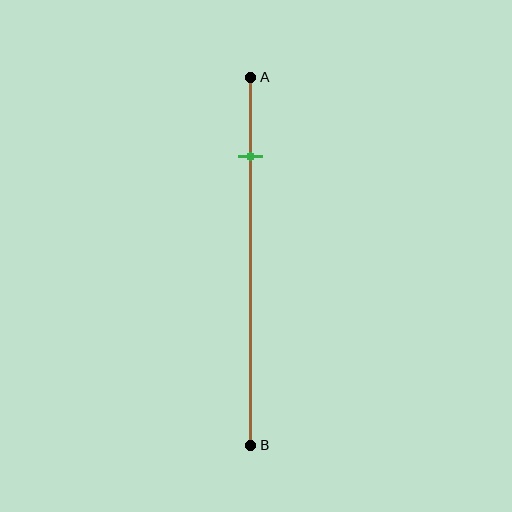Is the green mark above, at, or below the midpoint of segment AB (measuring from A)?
The green mark is above the midpoint of segment AB.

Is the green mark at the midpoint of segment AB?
No, the mark is at about 20% from A, not at the 50% midpoint.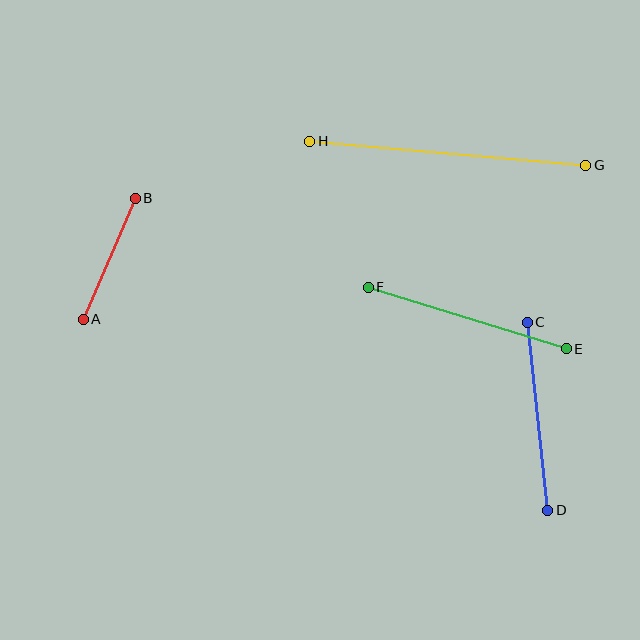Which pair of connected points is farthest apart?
Points G and H are farthest apart.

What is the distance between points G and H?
The distance is approximately 277 pixels.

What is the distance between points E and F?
The distance is approximately 207 pixels.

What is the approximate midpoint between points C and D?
The midpoint is at approximately (538, 416) pixels.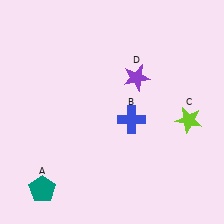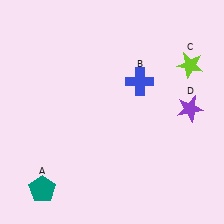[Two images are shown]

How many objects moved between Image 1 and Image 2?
3 objects moved between the two images.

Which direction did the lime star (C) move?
The lime star (C) moved up.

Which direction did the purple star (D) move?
The purple star (D) moved right.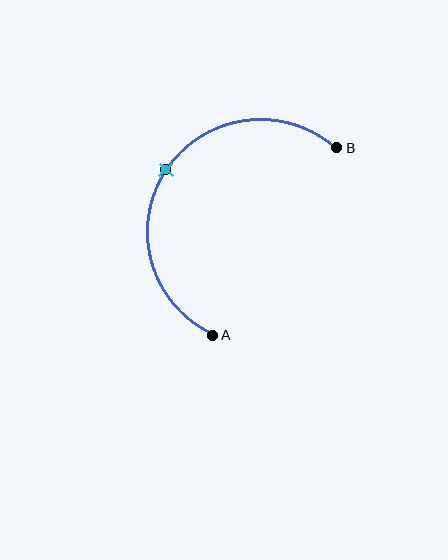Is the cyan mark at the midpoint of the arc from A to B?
Yes. The cyan mark lies on the arc at equal arc-length from both A and B — it is the arc midpoint.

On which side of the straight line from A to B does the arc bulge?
The arc bulges to the left of the straight line connecting A and B.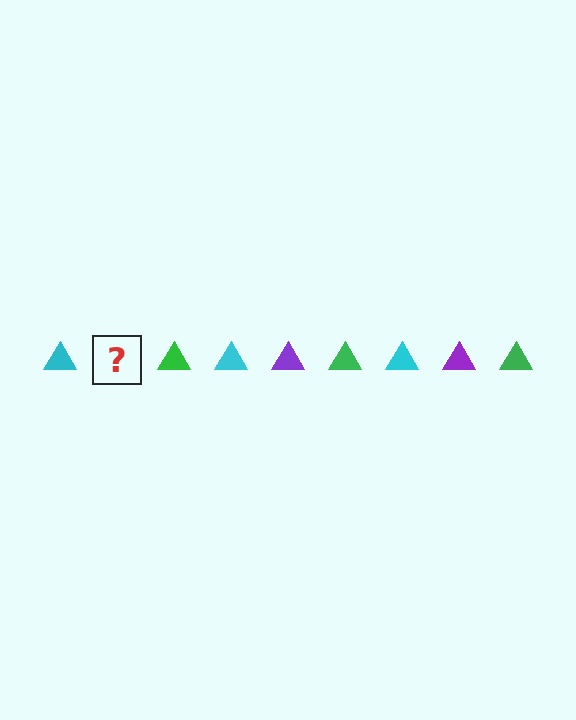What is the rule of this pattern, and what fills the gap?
The rule is that the pattern cycles through cyan, purple, green triangles. The gap should be filled with a purple triangle.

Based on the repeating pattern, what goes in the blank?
The blank should be a purple triangle.